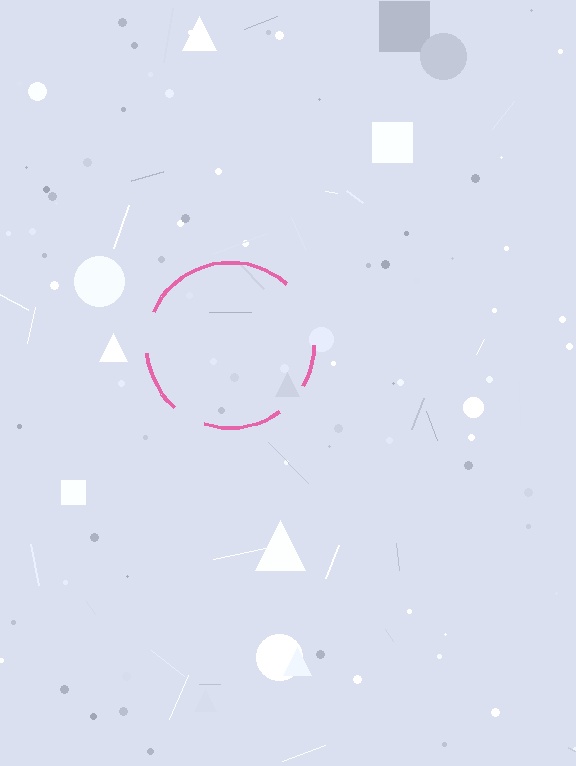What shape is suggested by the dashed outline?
The dashed outline suggests a circle.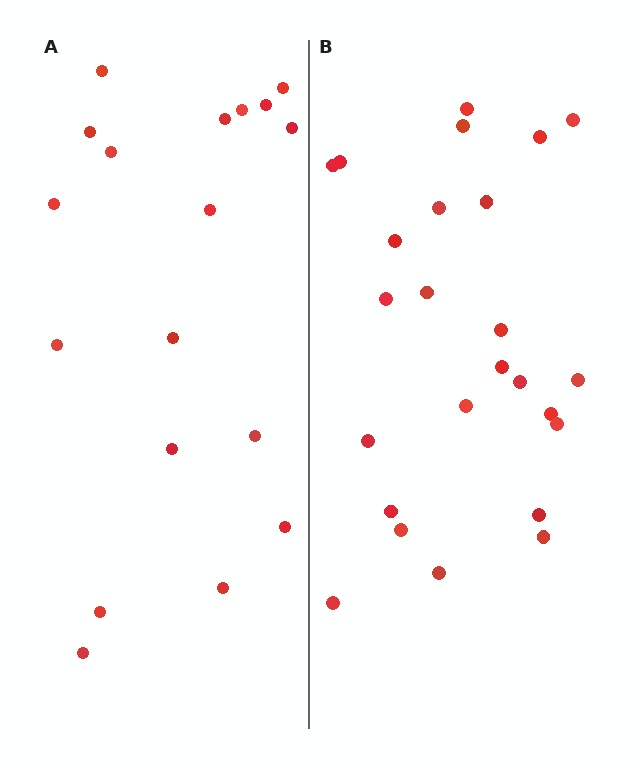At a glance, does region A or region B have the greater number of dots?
Region B (the right region) has more dots.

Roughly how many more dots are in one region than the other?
Region B has roughly 8 or so more dots than region A.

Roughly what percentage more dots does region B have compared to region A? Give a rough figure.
About 40% more.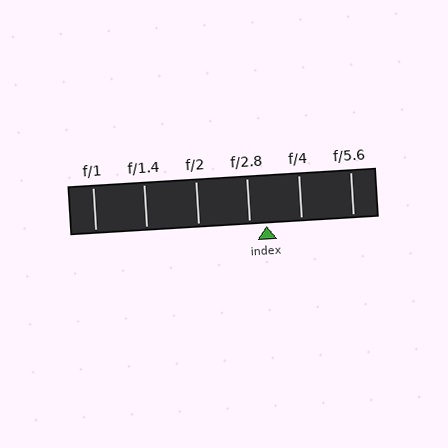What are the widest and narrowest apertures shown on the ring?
The widest aperture shown is f/1 and the narrowest is f/5.6.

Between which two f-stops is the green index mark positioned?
The index mark is between f/2.8 and f/4.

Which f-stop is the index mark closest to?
The index mark is closest to f/2.8.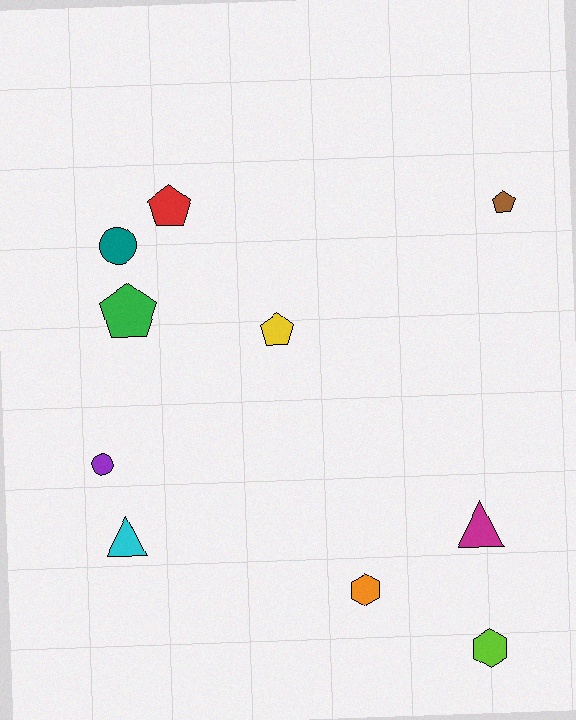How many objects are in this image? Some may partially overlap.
There are 10 objects.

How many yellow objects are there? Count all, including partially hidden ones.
There is 1 yellow object.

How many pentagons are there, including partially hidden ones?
There are 4 pentagons.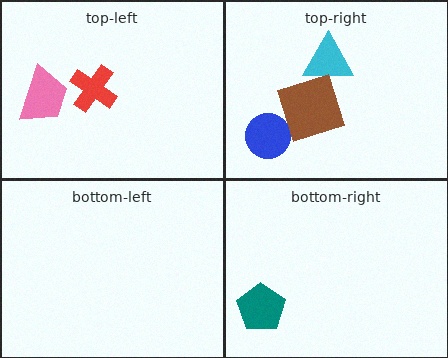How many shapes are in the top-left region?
2.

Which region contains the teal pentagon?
The bottom-right region.